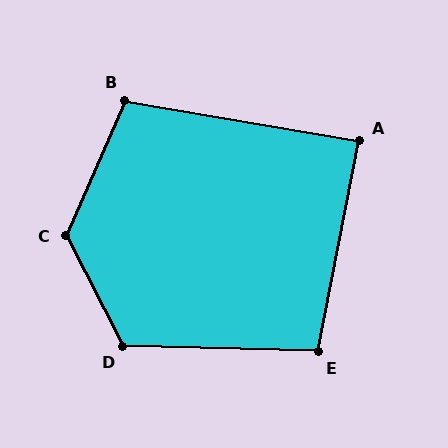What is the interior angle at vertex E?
Approximately 99 degrees (obtuse).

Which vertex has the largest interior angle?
C, at approximately 129 degrees.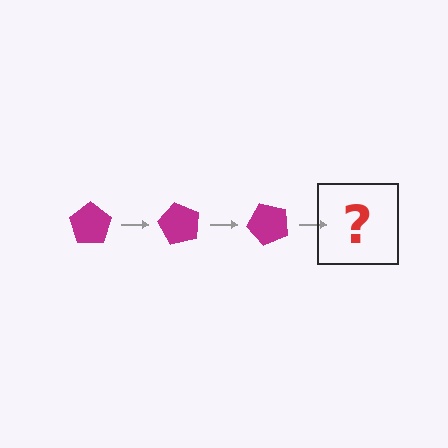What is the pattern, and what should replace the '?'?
The pattern is that the pentagon rotates 60 degrees each step. The '?' should be a magenta pentagon rotated 180 degrees.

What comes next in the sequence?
The next element should be a magenta pentagon rotated 180 degrees.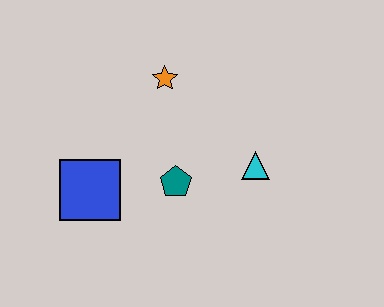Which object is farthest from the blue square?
The cyan triangle is farthest from the blue square.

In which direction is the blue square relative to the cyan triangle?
The blue square is to the left of the cyan triangle.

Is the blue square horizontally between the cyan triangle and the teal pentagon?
No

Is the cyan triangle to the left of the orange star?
No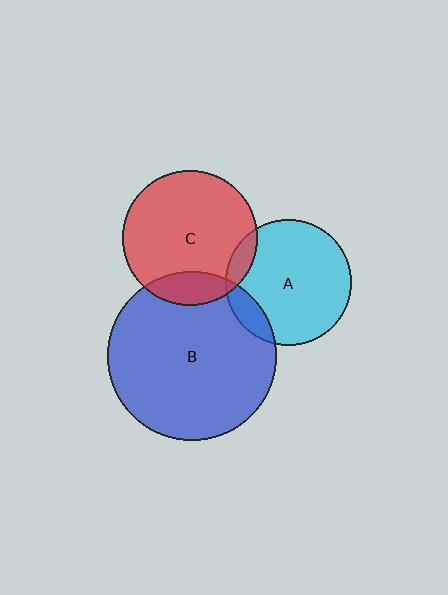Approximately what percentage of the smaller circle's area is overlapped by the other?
Approximately 15%.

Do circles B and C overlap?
Yes.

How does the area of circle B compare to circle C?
Approximately 1.6 times.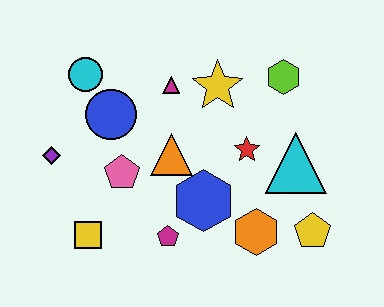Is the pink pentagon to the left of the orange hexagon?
Yes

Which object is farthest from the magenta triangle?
The yellow pentagon is farthest from the magenta triangle.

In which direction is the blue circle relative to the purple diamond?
The blue circle is to the right of the purple diamond.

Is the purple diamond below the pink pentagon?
No